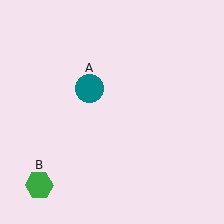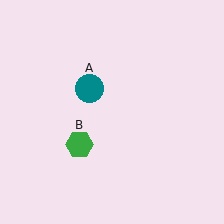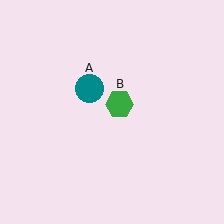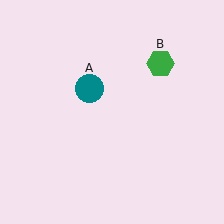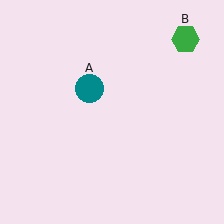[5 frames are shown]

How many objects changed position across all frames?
1 object changed position: green hexagon (object B).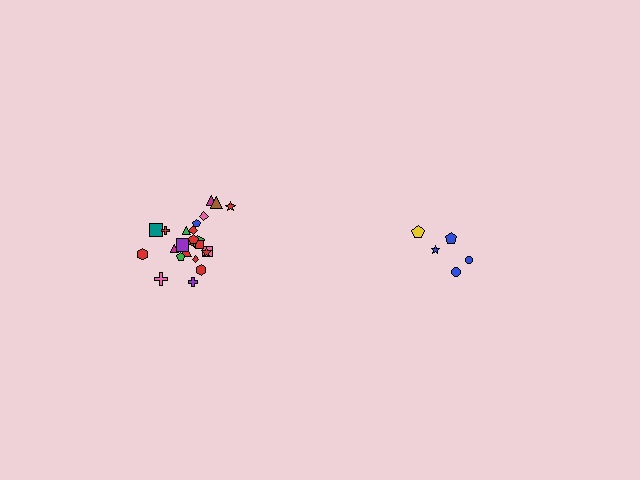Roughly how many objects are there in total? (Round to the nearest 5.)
Roughly 30 objects in total.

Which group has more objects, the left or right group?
The left group.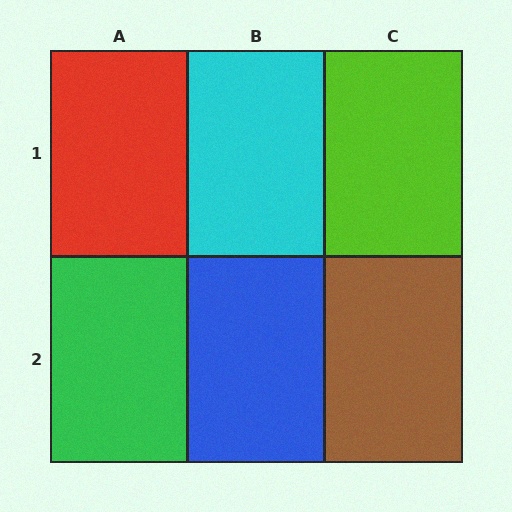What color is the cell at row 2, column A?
Green.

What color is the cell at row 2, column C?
Brown.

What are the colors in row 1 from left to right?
Red, cyan, lime.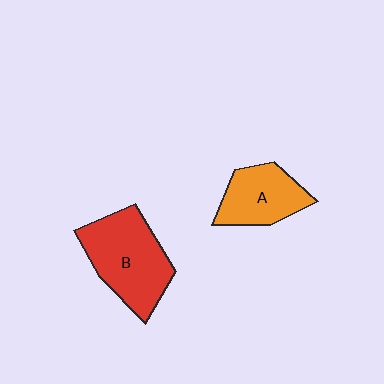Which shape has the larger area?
Shape B (red).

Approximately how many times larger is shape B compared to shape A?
Approximately 1.5 times.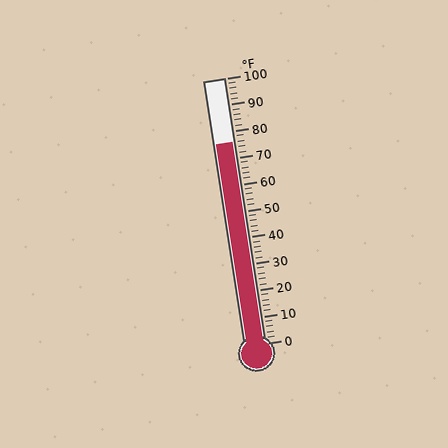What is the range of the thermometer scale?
The thermometer scale ranges from 0°F to 100°F.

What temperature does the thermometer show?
The thermometer shows approximately 76°F.